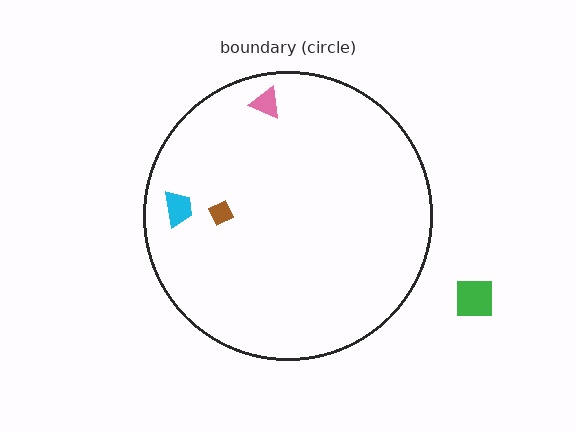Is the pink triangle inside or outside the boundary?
Inside.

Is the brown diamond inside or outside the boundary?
Inside.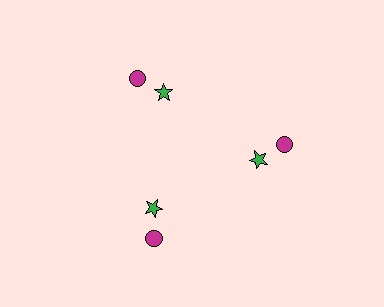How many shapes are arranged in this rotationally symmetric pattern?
There are 6 shapes, arranged in 3 groups of 2.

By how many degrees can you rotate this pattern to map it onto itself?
The pattern maps onto itself every 120 degrees of rotation.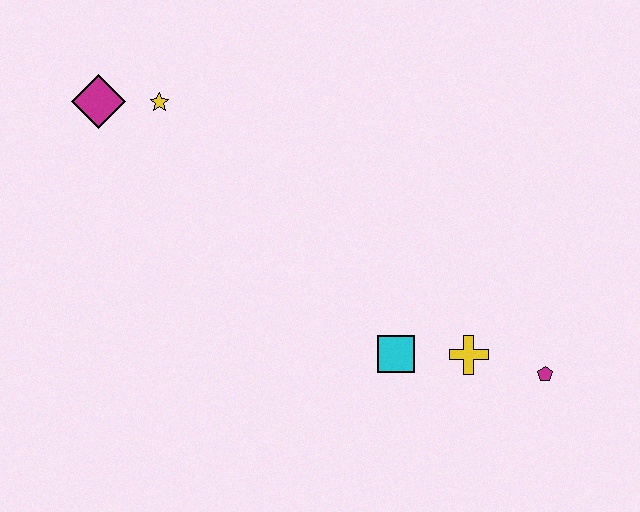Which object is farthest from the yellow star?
The magenta pentagon is farthest from the yellow star.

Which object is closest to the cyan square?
The yellow cross is closest to the cyan square.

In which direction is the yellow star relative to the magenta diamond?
The yellow star is to the right of the magenta diamond.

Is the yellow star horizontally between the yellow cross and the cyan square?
No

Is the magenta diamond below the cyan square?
No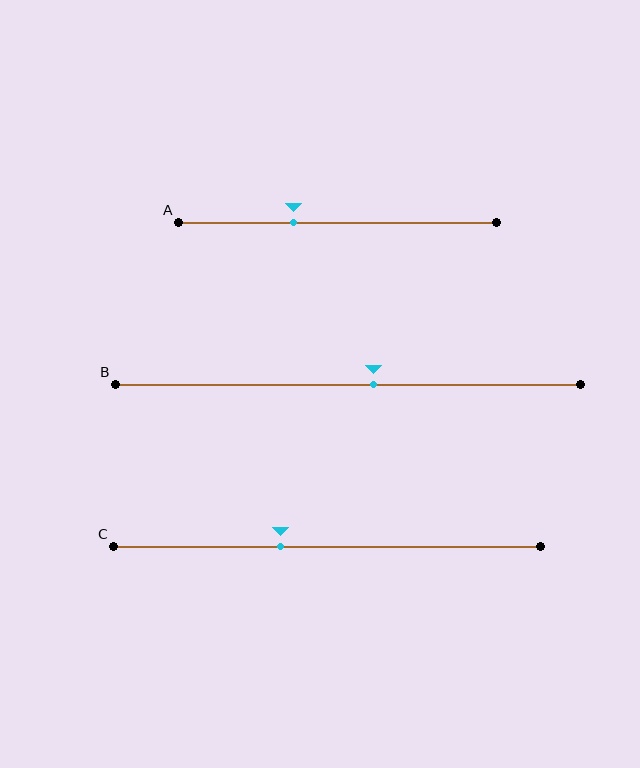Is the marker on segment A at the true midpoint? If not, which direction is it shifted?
No, the marker on segment A is shifted to the left by about 14% of the segment length.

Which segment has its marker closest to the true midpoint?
Segment B has its marker closest to the true midpoint.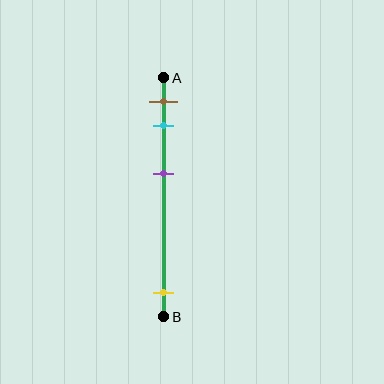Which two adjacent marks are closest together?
The brown and cyan marks are the closest adjacent pair.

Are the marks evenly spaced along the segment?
No, the marks are not evenly spaced.